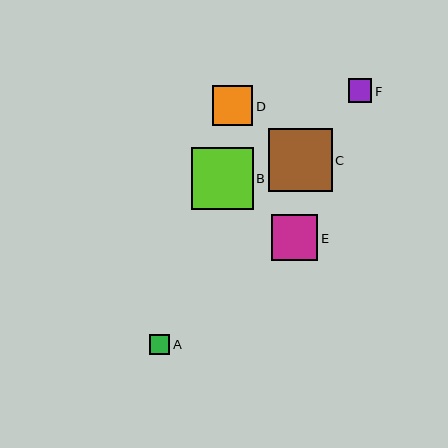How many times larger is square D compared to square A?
Square D is approximately 2.0 times the size of square A.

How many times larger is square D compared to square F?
Square D is approximately 1.7 times the size of square F.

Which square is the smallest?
Square A is the smallest with a size of approximately 20 pixels.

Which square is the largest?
Square C is the largest with a size of approximately 63 pixels.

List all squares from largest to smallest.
From largest to smallest: C, B, E, D, F, A.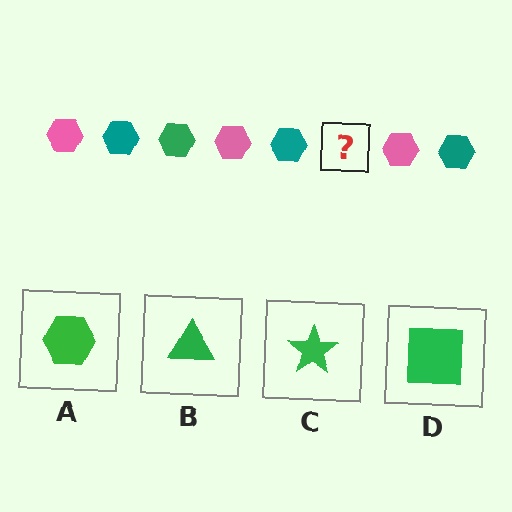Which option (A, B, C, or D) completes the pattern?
A.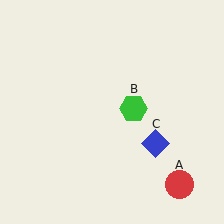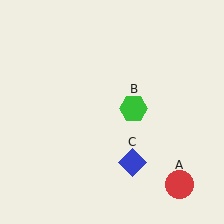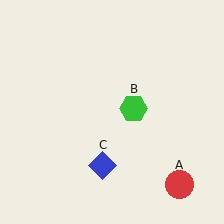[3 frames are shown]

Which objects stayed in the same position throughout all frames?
Red circle (object A) and green hexagon (object B) remained stationary.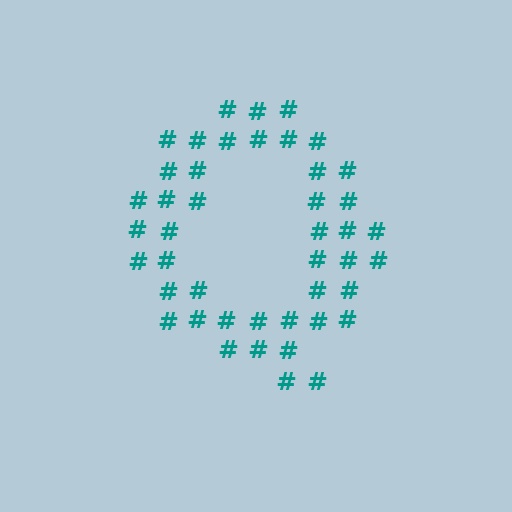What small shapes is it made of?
It is made of small hash symbols.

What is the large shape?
The large shape is the letter Q.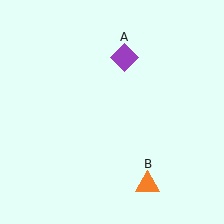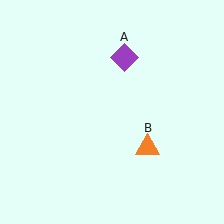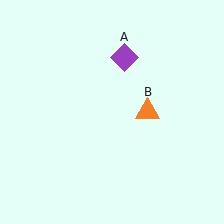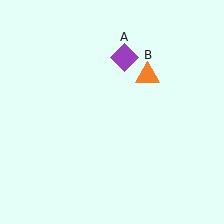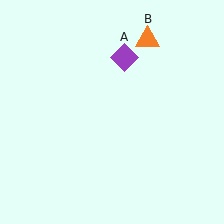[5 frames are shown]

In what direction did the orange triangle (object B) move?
The orange triangle (object B) moved up.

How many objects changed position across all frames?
1 object changed position: orange triangle (object B).